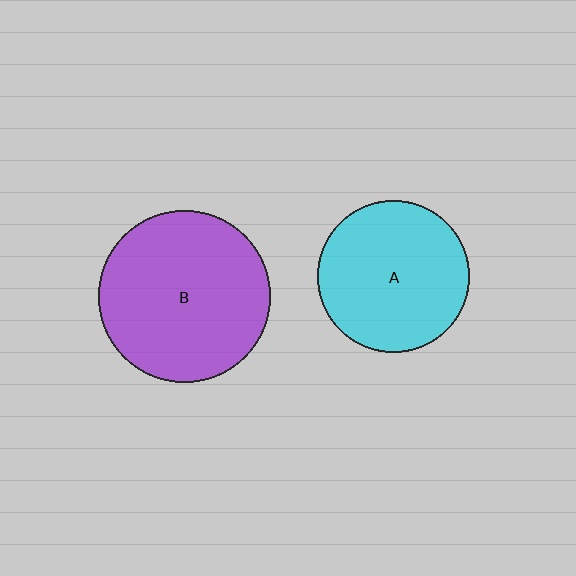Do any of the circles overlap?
No, none of the circles overlap.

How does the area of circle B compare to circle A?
Approximately 1.3 times.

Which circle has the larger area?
Circle B (purple).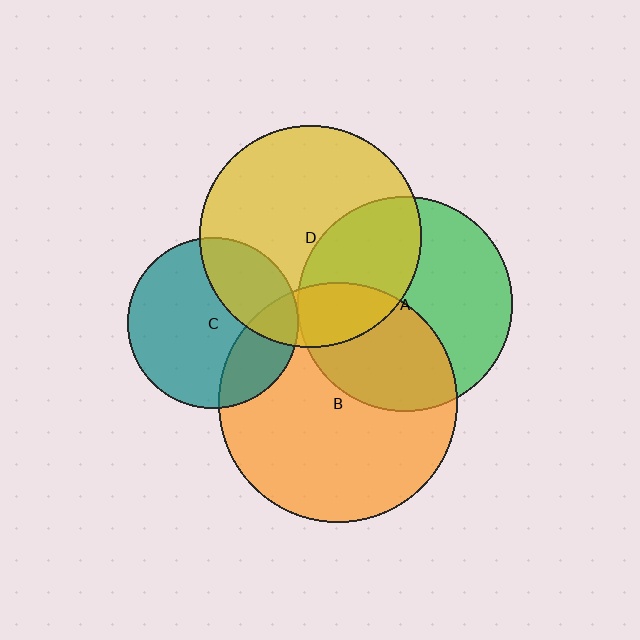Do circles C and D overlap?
Yes.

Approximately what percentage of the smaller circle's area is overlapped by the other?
Approximately 30%.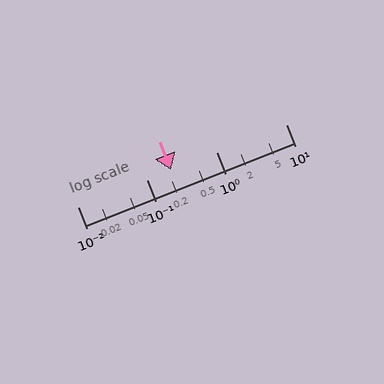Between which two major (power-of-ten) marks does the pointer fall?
The pointer is between 0.1 and 1.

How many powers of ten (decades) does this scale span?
The scale spans 3 decades, from 0.01 to 10.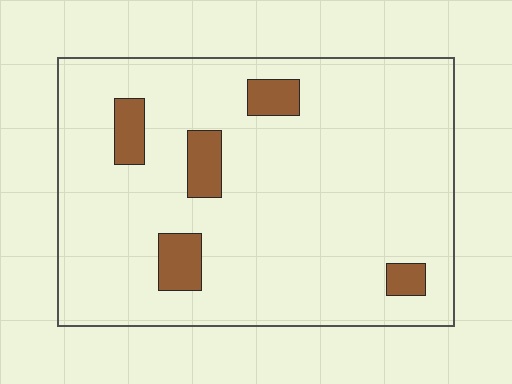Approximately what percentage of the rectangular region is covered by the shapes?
Approximately 10%.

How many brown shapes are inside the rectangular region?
5.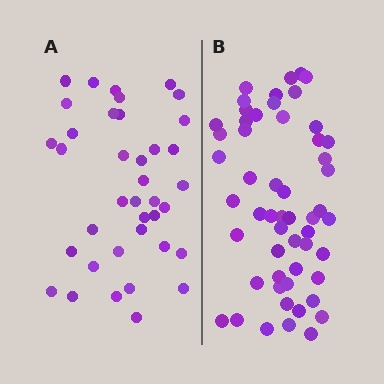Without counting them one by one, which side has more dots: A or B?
Region B (the right region) has more dots.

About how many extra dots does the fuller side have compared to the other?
Region B has approximately 15 more dots than region A.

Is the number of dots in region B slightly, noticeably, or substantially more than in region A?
Region B has noticeably more, but not dramatically so. The ratio is roughly 1.4 to 1.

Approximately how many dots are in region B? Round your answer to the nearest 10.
About 50 dots. (The exact count is 54, which rounds to 50.)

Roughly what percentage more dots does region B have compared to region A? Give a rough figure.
About 40% more.